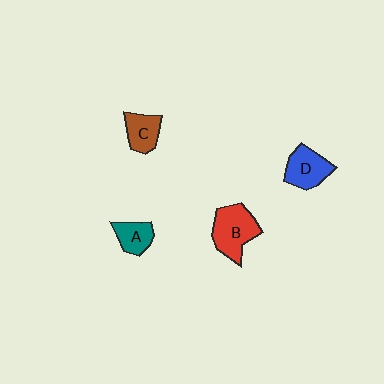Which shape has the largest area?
Shape B (red).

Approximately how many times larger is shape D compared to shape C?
Approximately 1.3 times.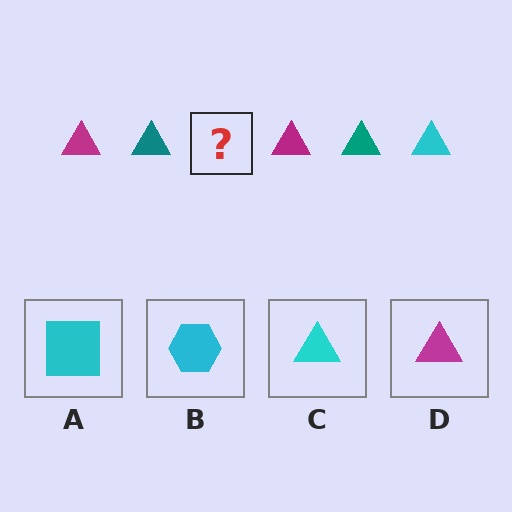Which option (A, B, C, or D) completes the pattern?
C.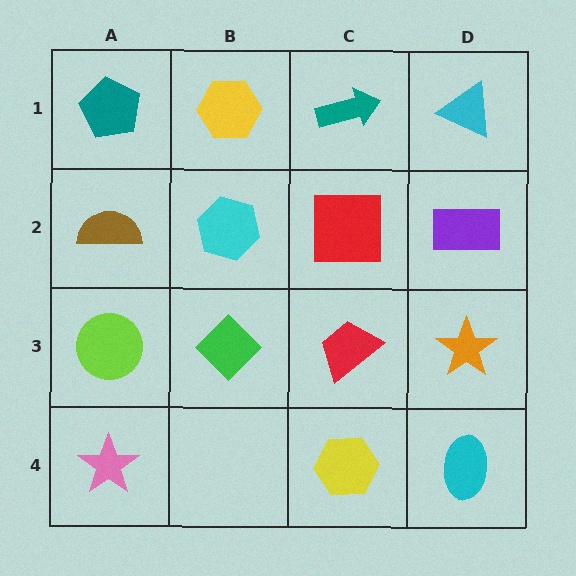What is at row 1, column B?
A yellow hexagon.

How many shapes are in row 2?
4 shapes.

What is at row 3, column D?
An orange star.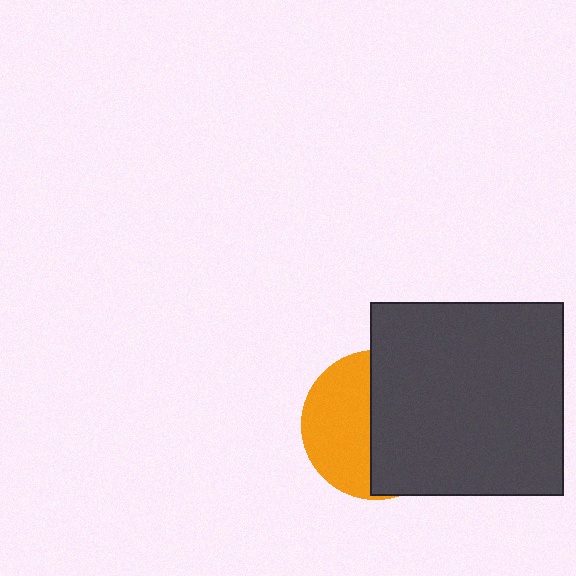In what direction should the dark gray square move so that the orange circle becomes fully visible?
The dark gray square should move right. That is the shortest direction to clear the overlap and leave the orange circle fully visible.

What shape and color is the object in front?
The object in front is a dark gray square.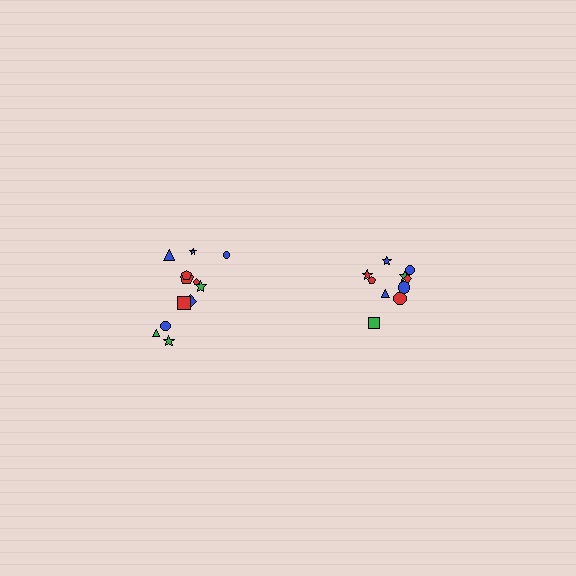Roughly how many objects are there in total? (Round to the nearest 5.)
Roughly 20 objects in total.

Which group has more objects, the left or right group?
The left group.